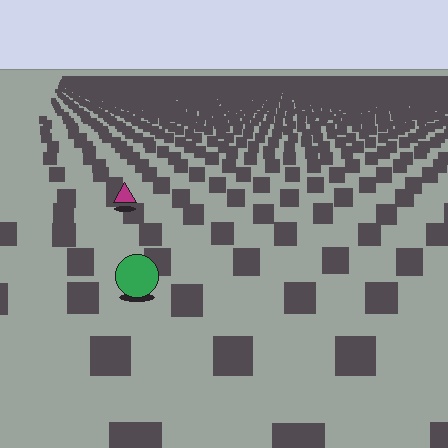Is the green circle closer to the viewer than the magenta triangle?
Yes. The green circle is closer — you can tell from the texture gradient: the ground texture is coarser near it.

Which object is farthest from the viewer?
The magenta triangle is farthest from the viewer. It appears smaller and the ground texture around it is denser.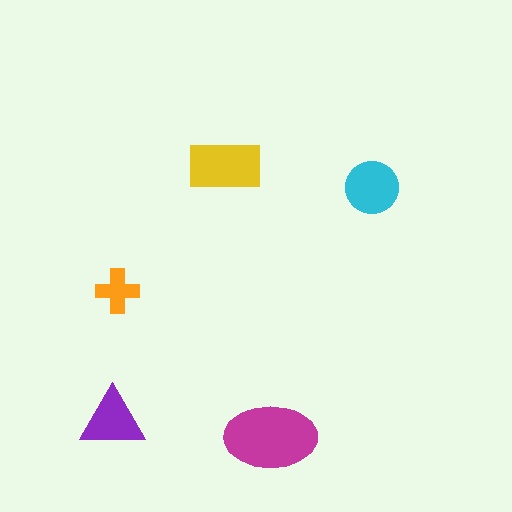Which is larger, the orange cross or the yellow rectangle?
The yellow rectangle.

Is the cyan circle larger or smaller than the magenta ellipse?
Smaller.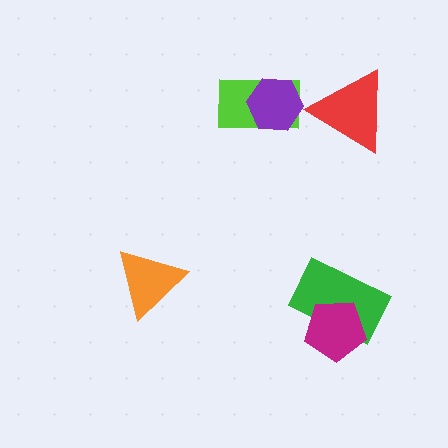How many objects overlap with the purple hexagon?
1 object overlaps with the purple hexagon.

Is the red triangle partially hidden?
No, no other shape covers it.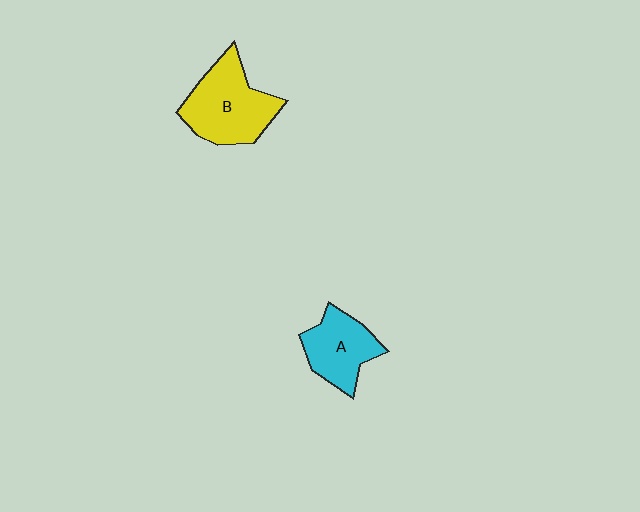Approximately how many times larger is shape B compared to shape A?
Approximately 1.4 times.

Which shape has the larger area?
Shape B (yellow).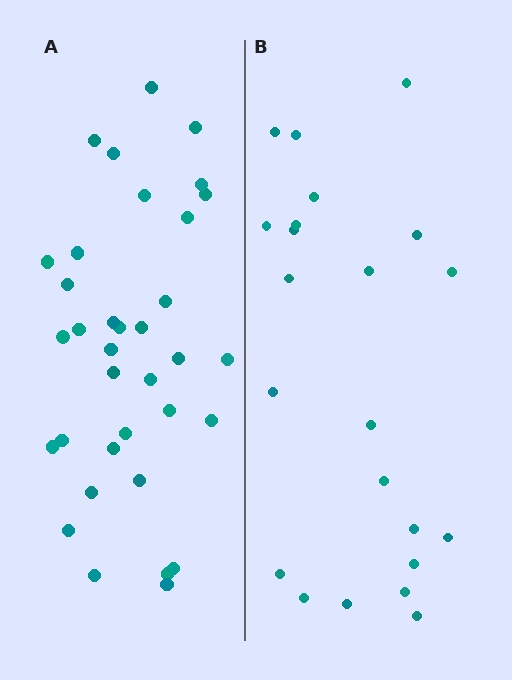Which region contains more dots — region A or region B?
Region A (the left region) has more dots.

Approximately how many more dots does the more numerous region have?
Region A has approximately 15 more dots than region B.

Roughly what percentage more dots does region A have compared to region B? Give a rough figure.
About 60% more.